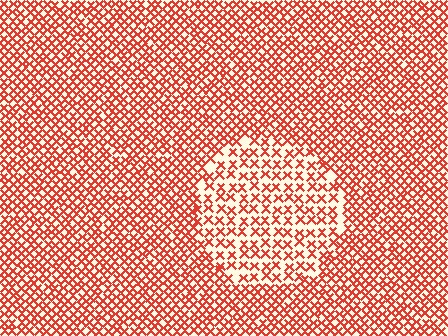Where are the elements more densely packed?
The elements are more densely packed outside the circle boundary.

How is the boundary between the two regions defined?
The boundary is defined by a change in element density (approximately 1.7x ratio). All elements are the same color, size, and shape.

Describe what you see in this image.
The image contains small red elements arranged at two different densities. A circle-shaped region is visible where the elements are less densely packed than the surrounding area.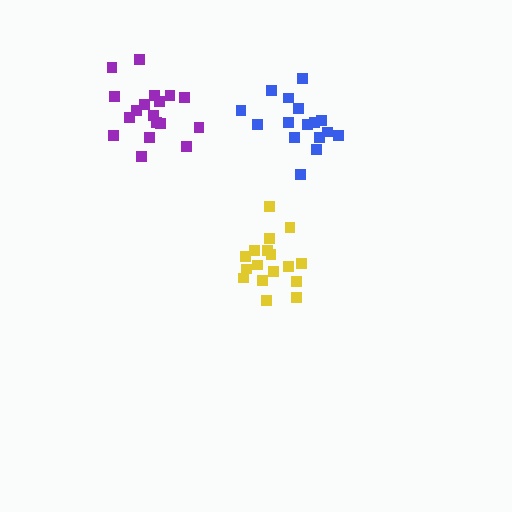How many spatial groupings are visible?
There are 3 spatial groupings.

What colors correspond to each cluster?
The clusters are colored: purple, yellow, blue.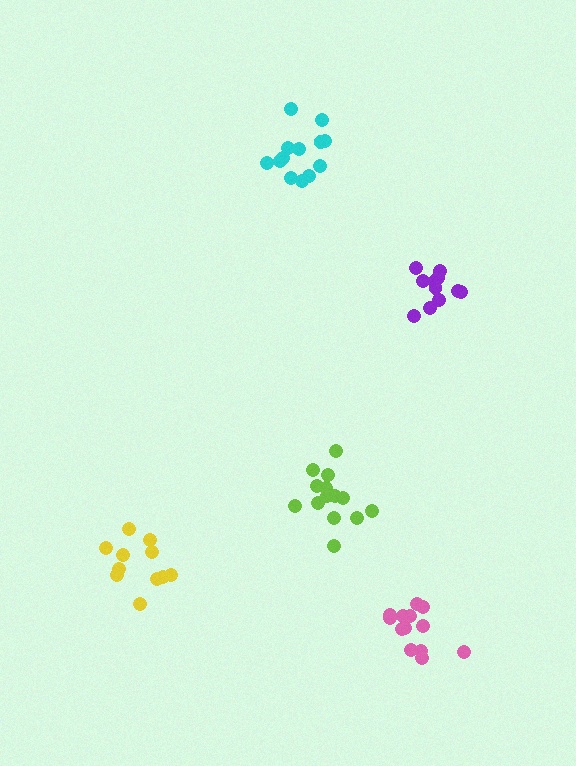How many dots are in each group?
Group 1: 13 dots, Group 2: 14 dots, Group 3: 13 dots, Group 4: 11 dots, Group 5: 11 dots (62 total).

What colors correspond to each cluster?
The clusters are colored: cyan, lime, pink, purple, yellow.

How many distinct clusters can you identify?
There are 5 distinct clusters.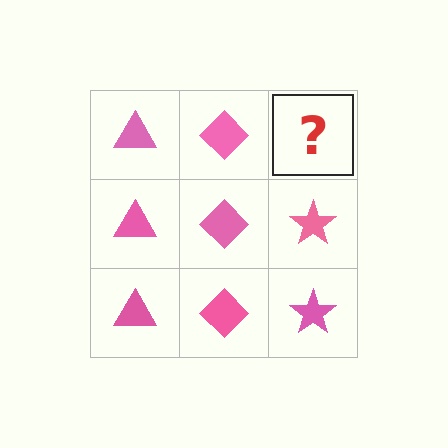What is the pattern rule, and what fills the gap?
The rule is that each column has a consistent shape. The gap should be filled with a pink star.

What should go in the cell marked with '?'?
The missing cell should contain a pink star.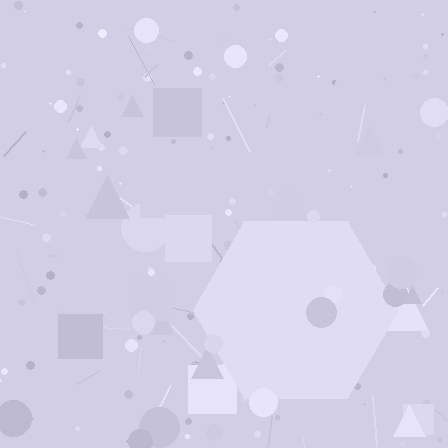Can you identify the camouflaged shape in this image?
The camouflaged shape is a hexagon.